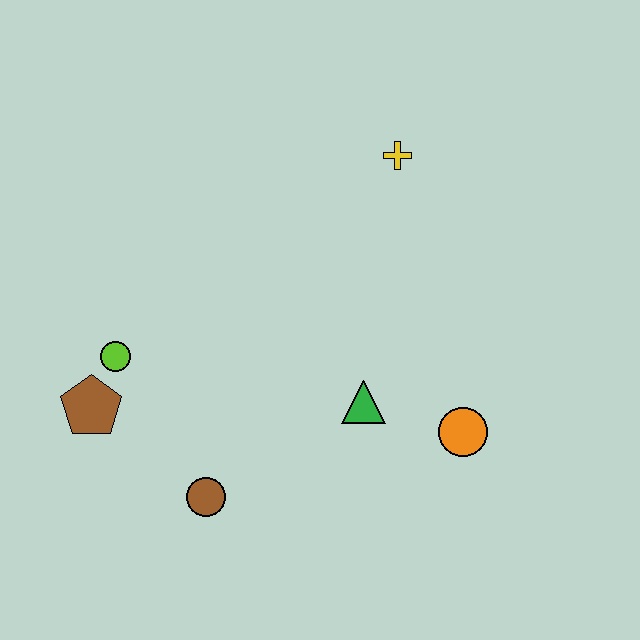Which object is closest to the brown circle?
The brown pentagon is closest to the brown circle.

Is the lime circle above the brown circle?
Yes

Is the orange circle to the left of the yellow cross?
No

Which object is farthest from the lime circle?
The orange circle is farthest from the lime circle.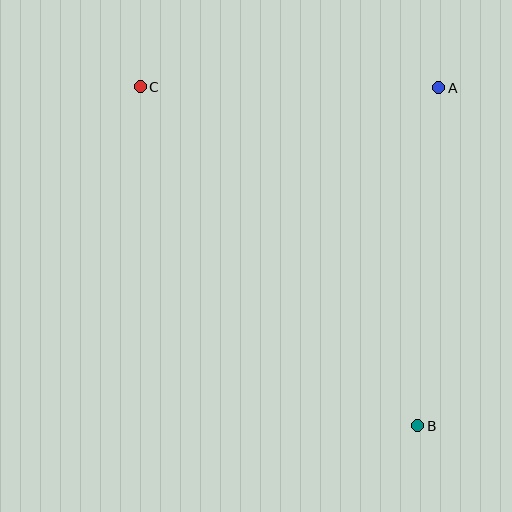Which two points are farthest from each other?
Points B and C are farthest from each other.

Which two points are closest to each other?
Points A and C are closest to each other.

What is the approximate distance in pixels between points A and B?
The distance between A and B is approximately 339 pixels.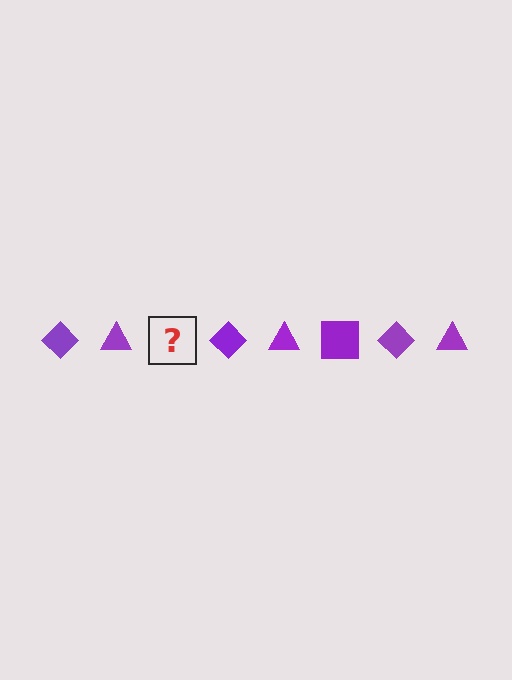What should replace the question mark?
The question mark should be replaced with a purple square.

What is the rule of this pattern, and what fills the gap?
The rule is that the pattern cycles through diamond, triangle, square shapes in purple. The gap should be filled with a purple square.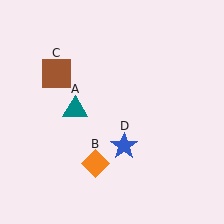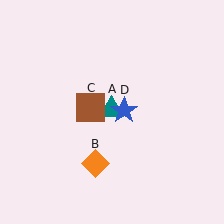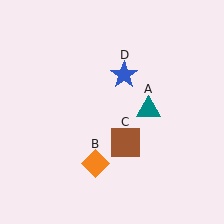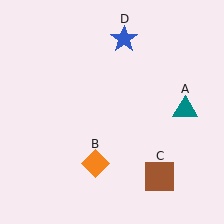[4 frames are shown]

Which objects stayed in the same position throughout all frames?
Orange diamond (object B) remained stationary.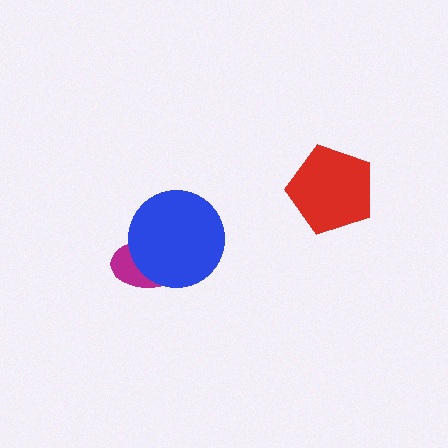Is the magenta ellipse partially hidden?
Yes, it is partially covered by another shape.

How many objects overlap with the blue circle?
1 object overlaps with the blue circle.